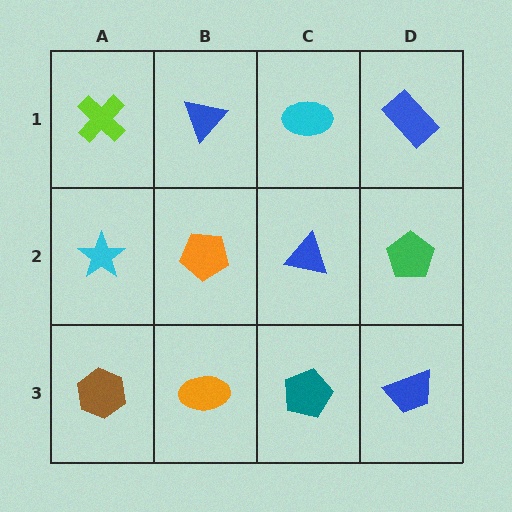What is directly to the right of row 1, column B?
A cyan ellipse.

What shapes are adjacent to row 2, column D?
A blue rectangle (row 1, column D), a blue trapezoid (row 3, column D), a blue triangle (row 2, column C).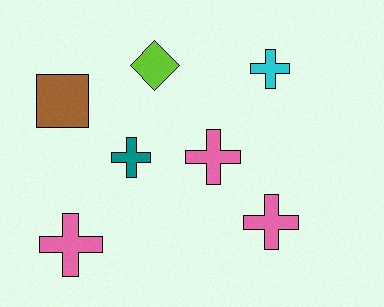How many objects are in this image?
There are 7 objects.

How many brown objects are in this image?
There is 1 brown object.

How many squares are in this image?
There is 1 square.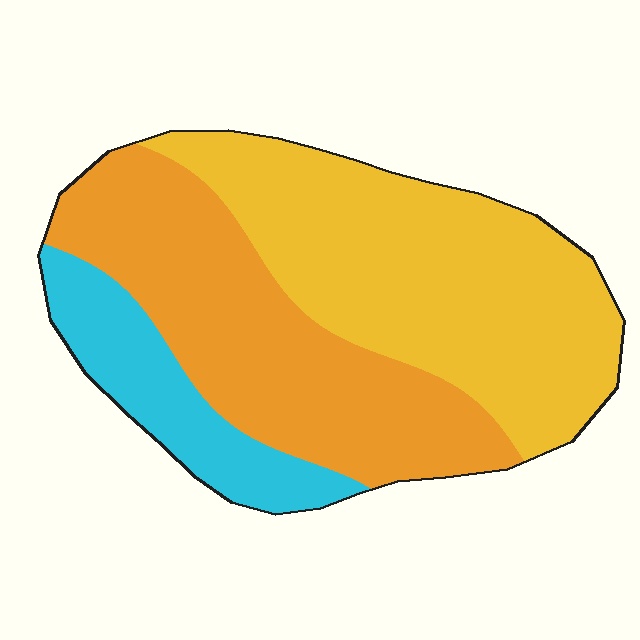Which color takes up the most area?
Yellow, at roughly 45%.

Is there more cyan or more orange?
Orange.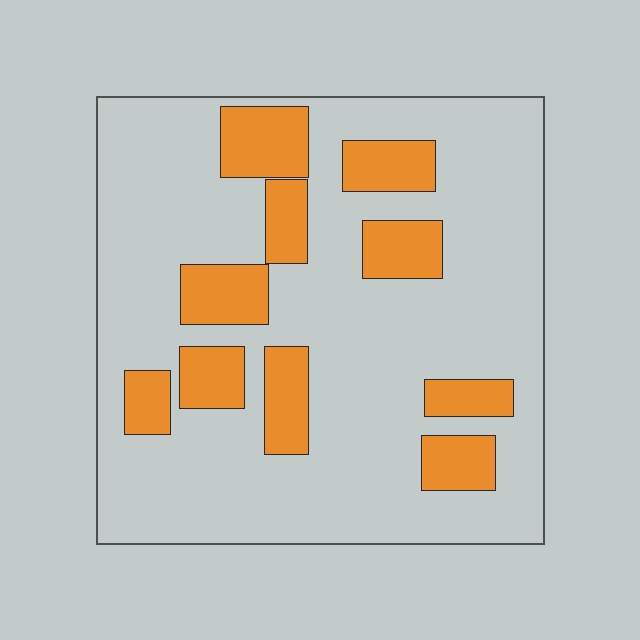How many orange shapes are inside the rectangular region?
10.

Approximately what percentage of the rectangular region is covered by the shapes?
Approximately 20%.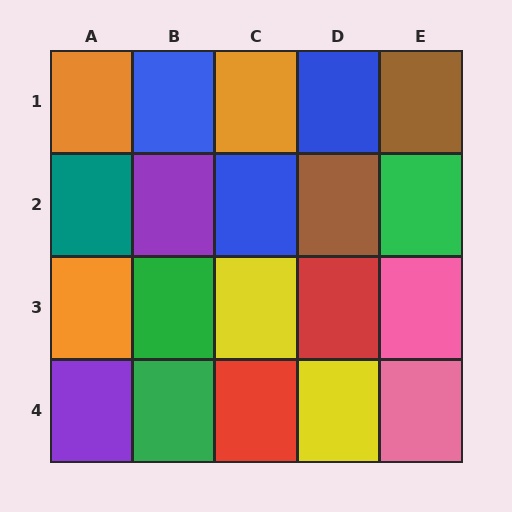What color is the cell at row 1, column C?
Orange.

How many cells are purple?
2 cells are purple.